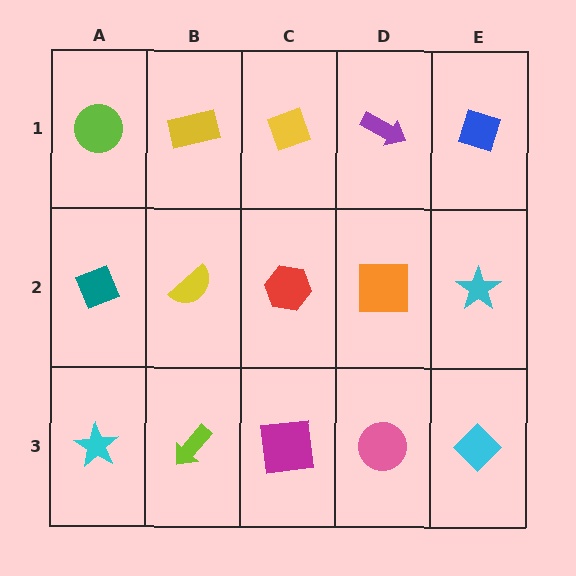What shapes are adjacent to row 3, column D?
An orange square (row 2, column D), a magenta square (row 3, column C), a cyan diamond (row 3, column E).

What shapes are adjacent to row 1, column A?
A teal diamond (row 2, column A), a yellow rectangle (row 1, column B).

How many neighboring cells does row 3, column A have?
2.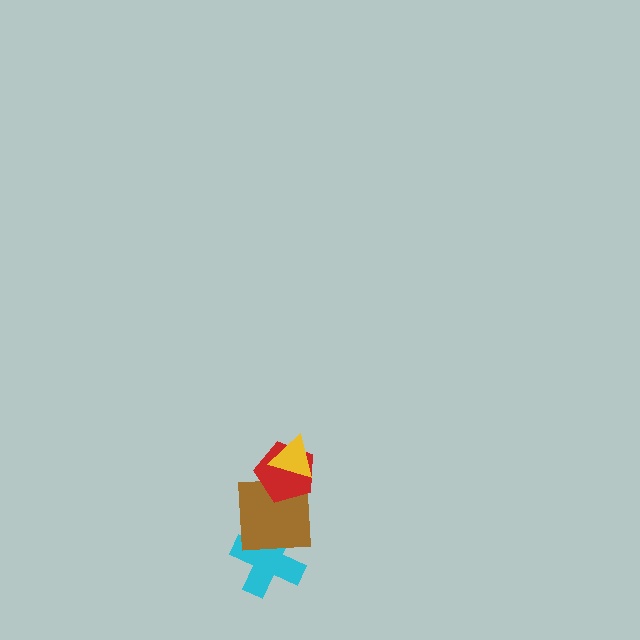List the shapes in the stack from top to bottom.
From top to bottom: the yellow triangle, the red pentagon, the brown square, the cyan cross.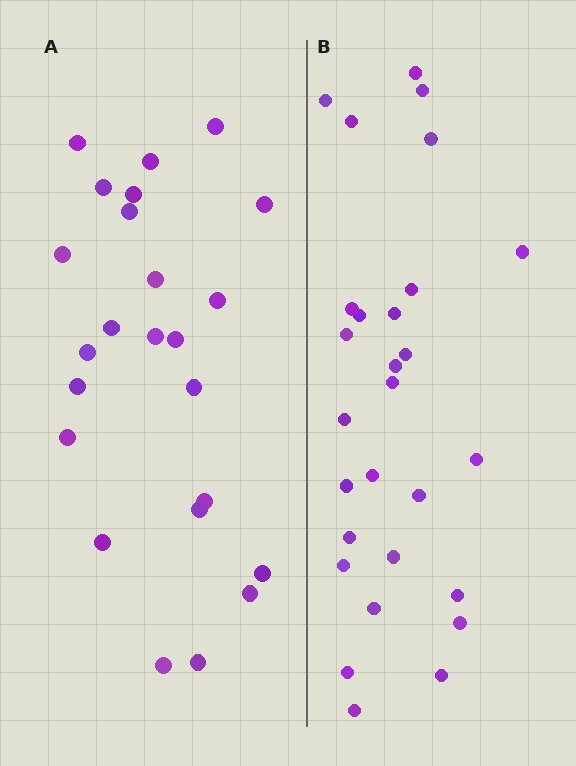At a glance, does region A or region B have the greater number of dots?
Region B (the right region) has more dots.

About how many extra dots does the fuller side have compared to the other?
Region B has about 4 more dots than region A.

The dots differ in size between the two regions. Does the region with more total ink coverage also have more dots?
No. Region A has more total ink coverage because its dots are larger, but region B actually contains more individual dots. Total area can be misleading — the number of items is what matters here.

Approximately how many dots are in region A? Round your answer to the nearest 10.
About 20 dots. (The exact count is 24, which rounds to 20.)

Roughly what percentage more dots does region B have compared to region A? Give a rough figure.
About 15% more.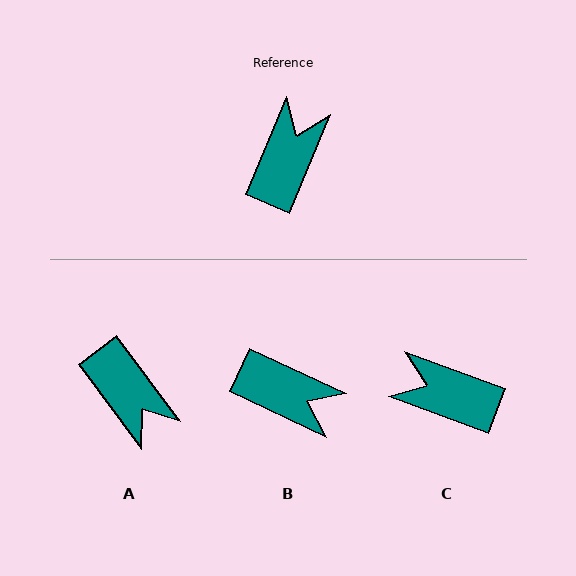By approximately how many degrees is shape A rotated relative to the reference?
Approximately 121 degrees clockwise.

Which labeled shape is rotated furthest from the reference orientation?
A, about 121 degrees away.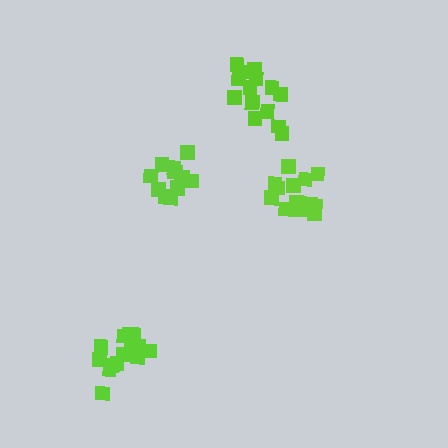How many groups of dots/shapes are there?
There are 4 groups.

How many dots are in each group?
Group 1: 14 dots, Group 2: 14 dots, Group 3: 11 dots, Group 4: 14 dots (53 total).